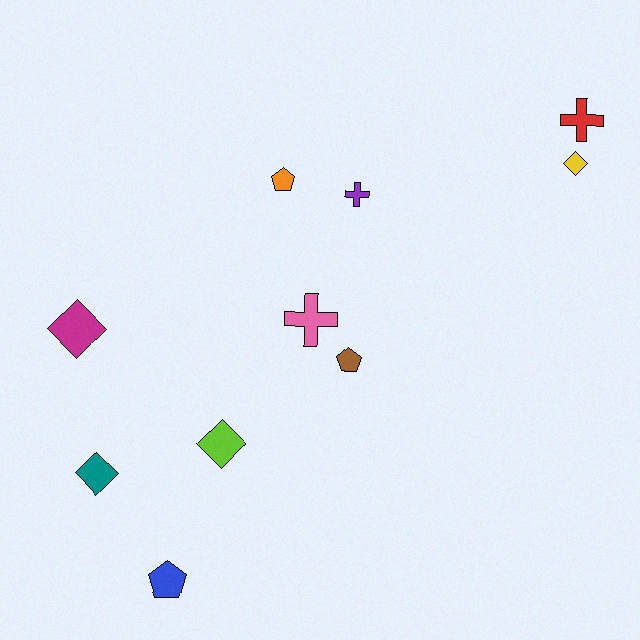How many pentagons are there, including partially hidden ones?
There are 3 pentagons.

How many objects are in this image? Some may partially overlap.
There are 10 objects.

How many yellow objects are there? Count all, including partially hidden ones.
There is 1 yellow object.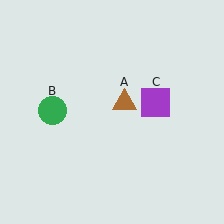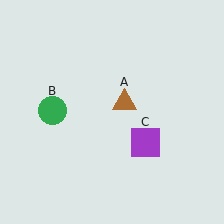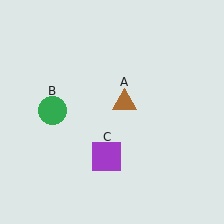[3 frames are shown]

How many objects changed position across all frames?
1 object changed position: purple square (object C).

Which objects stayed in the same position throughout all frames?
Brown triangle (object A) and green circle (object B) remained stationary.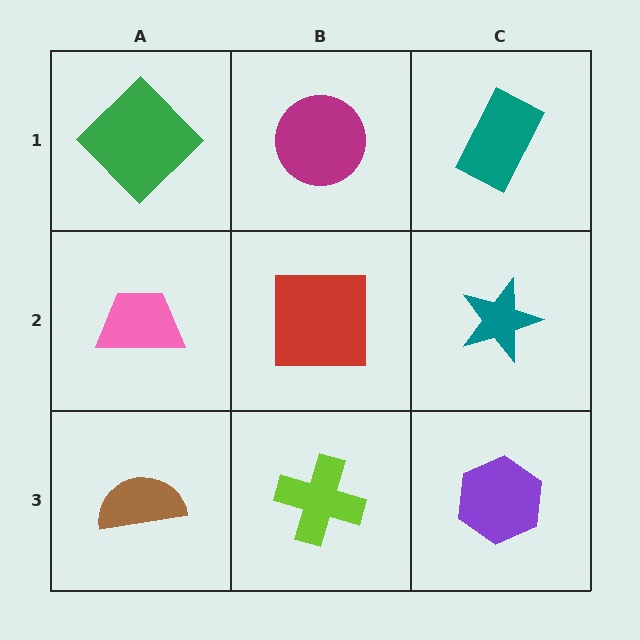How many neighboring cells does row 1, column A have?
2.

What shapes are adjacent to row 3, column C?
A teal star (row 2, column C), a lime cross (row 3, column B).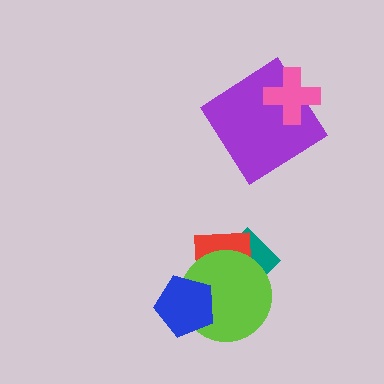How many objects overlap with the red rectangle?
2 objects overlap with the red rectangle.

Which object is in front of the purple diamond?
The pink cross is in front of the purple diamond.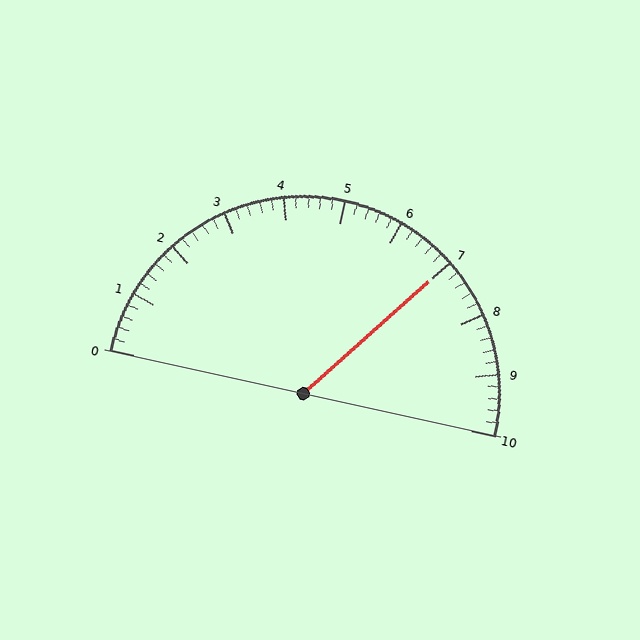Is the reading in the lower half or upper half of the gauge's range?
The reading is in the upper half of the range (0 to 10).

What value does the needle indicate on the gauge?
The needle indicates approximately 7.0.